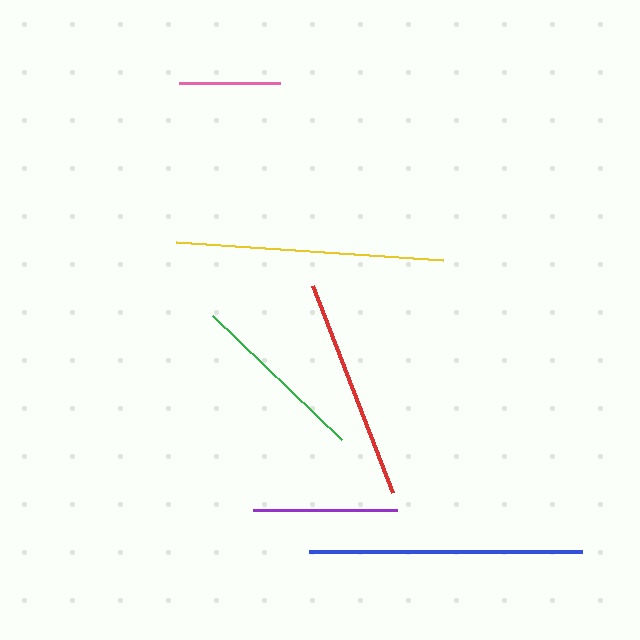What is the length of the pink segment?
The pink segment is approximately 101 pixels long.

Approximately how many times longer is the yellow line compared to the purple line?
The yellow line is approximately 1.9 times the length of the purple line.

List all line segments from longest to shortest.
From longest to shortest: blue, yellow, red, green, purple, pink.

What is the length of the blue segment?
The blue segment is approximately 273 pixels long.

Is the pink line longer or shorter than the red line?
The red line is longer than the pink line.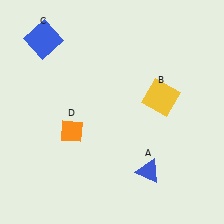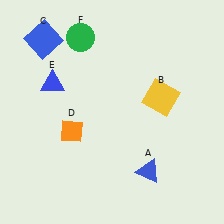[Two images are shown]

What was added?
A blue triangle (E), a green circle (F) were added in Image 2.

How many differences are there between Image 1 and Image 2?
There are 2 differences between the two images.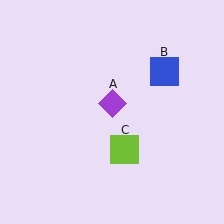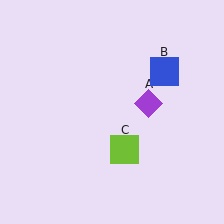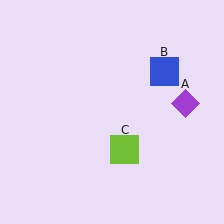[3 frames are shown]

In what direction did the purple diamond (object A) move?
The purple diamond (object A) moved right.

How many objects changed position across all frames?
1 object changed position: purple diamond (object A).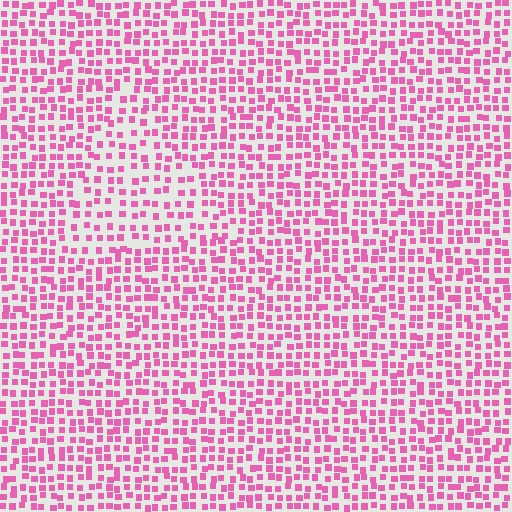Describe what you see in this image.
The image contains small pink elements arranged at two different densities. A triangle-shaped region is visible where the elements are less densely packed than the surrounding area.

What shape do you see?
I see a triangle.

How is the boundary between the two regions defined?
The boundary is defined by a change in element density (approximately 1.5x ratio). All elements are the same color, size, and shape.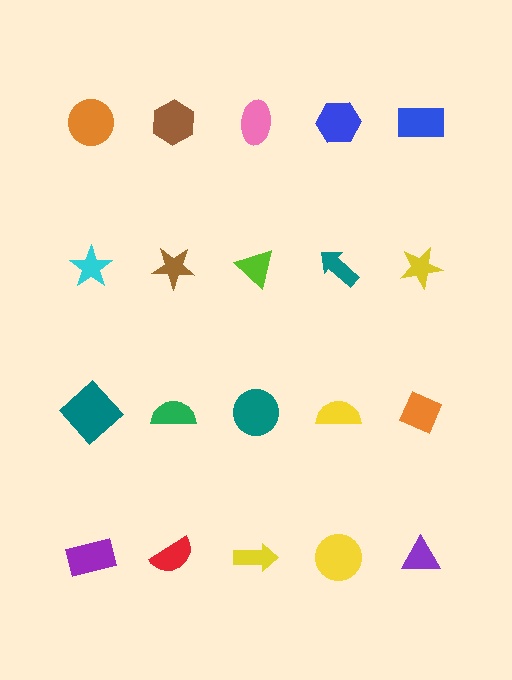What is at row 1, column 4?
A blue hexagon.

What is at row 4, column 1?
A purple rectangle.